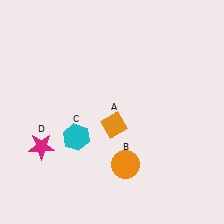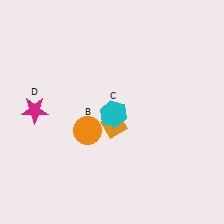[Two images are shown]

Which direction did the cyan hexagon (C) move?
The cyan hexagon (C) moved right.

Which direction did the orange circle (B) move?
The orange circle (B) moved left.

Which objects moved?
The objects that moved are: the orange circle (B), the cyan hexagon (C), the magenta star (D).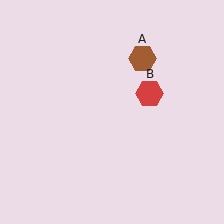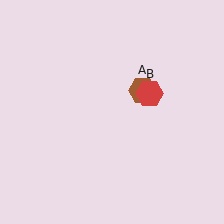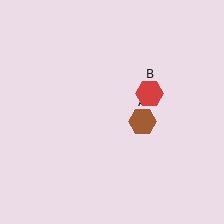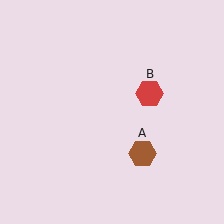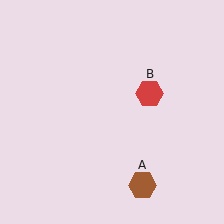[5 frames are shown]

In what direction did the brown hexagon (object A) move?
The brown hexagon (object A) moved down.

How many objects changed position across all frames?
1 object changed position: brown hexagon (object A).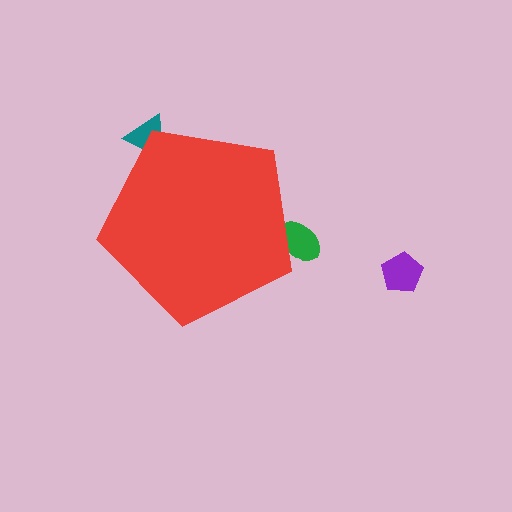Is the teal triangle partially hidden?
Yes, the teal triangle is partially hidden behind the red pentagon.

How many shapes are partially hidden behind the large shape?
2 shapes are partially hidden.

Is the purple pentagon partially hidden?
No, the purple pentagon is fully visible.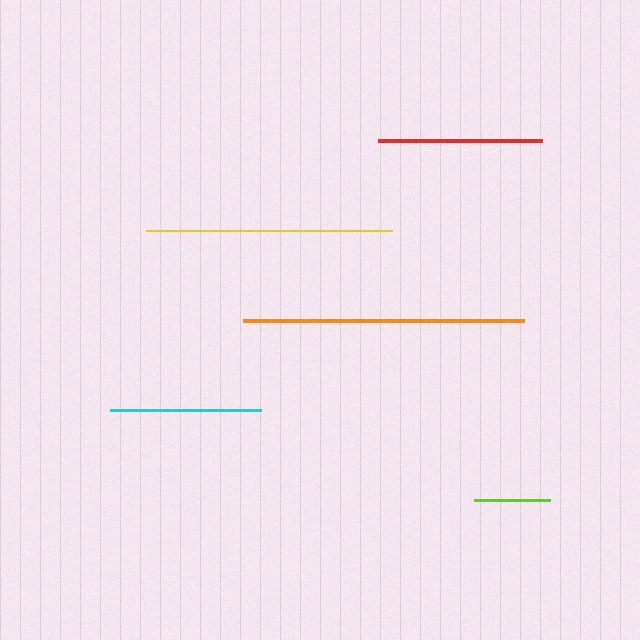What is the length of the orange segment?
The orange segment is approximately 281 pixels long.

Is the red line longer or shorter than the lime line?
The red line is longer than the lime line.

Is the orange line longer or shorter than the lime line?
The orange line is longer than the lime line.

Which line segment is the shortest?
The lime line is the shortest at approximately 76 pixels.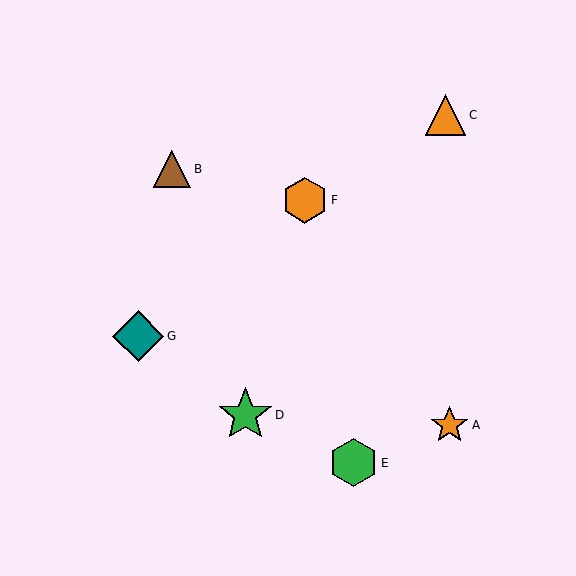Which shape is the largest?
The green star (labeled D) is the largest.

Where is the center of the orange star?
The center of the orange star is at (450, 425).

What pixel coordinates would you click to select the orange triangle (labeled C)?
Click at (445, 115) to select the orange triangle C.